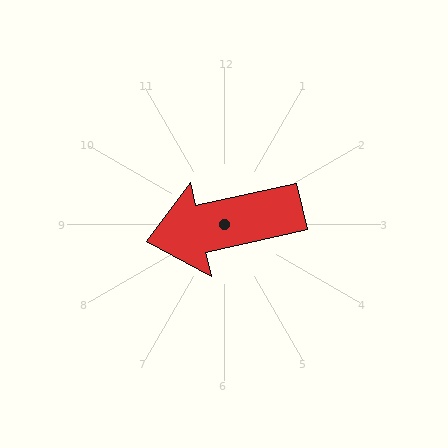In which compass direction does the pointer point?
West.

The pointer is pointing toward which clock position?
Roughly 9 o'clock.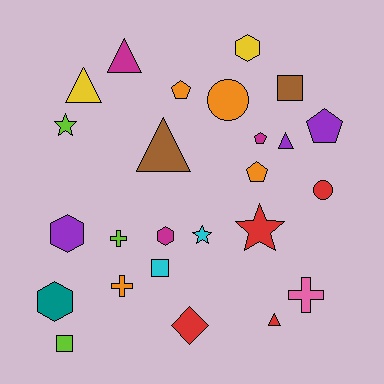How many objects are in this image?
There are 25 objects.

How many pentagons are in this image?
There are 4 pentagons.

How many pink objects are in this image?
There is 1 pink object.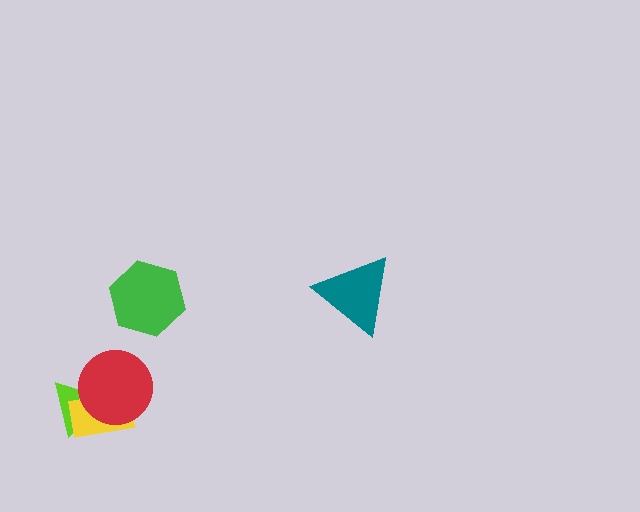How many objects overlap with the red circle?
2 objects overlap with the red circle.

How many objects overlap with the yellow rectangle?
2 objects overlap with the yellow rectangle.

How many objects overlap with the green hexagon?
0 objects overlap with the green hexagon.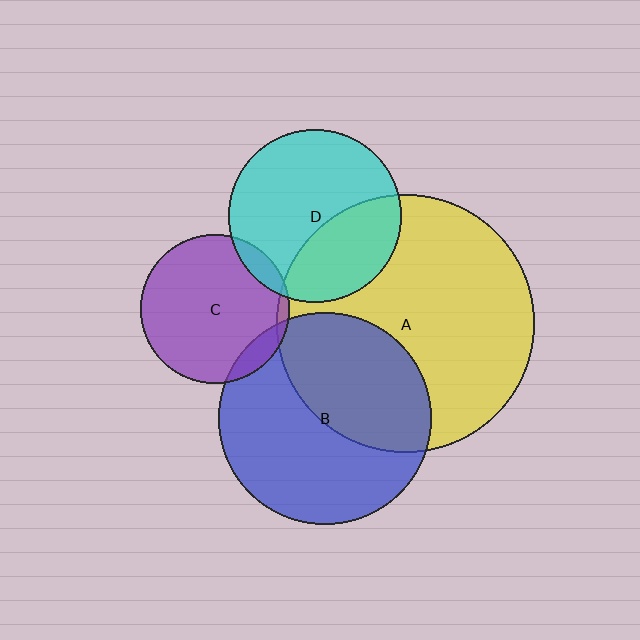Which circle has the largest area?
Circle A (yellow).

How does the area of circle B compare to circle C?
Approximately 2.0 times.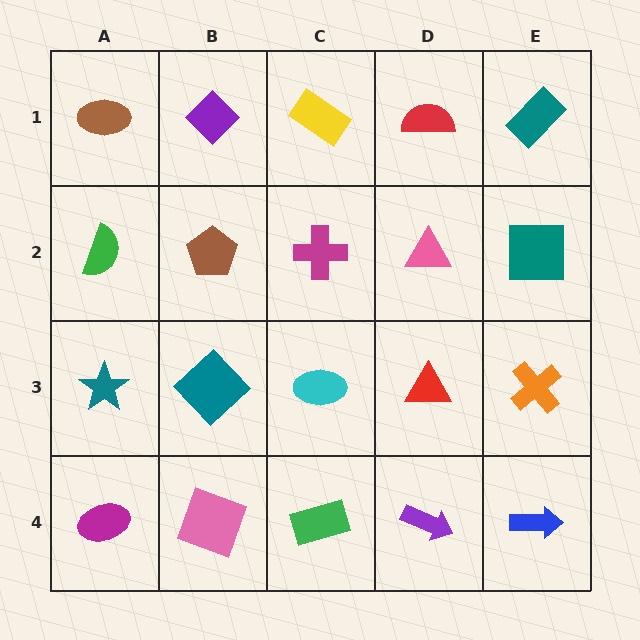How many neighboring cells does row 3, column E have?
3.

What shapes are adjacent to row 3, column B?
A brown pentagon (row 2, column B), a pink square (row 4, column B), a teal star (row 3, column A), a cyan ellipse (row 3, column C).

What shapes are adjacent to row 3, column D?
A pink triangle (row 2, column D), a purple arrow (row 4, column D), a cyan ellipse (row 3, column C), an orange cross (row 3, column E).